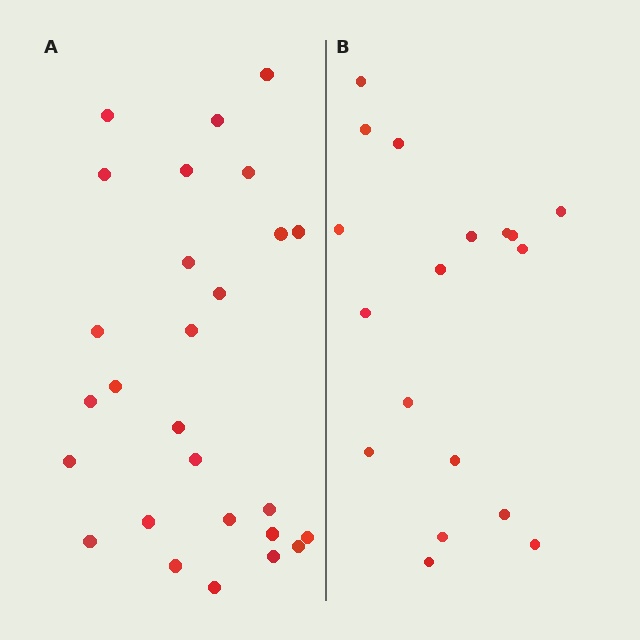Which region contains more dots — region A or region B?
Region A (the left region) has more dots.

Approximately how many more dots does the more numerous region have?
Region A has roughly 8 or so more dots than region B.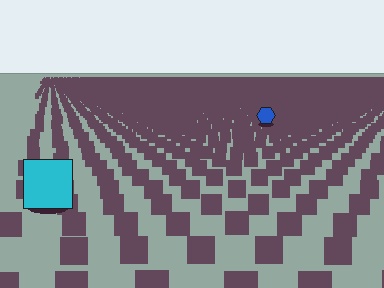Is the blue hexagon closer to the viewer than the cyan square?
No. The cyan square is closer — you can tell from the texture gradient: the ground texture is coarser near it.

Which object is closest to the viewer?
The cyan square is closest. The texture marks near it are larger and more spread out.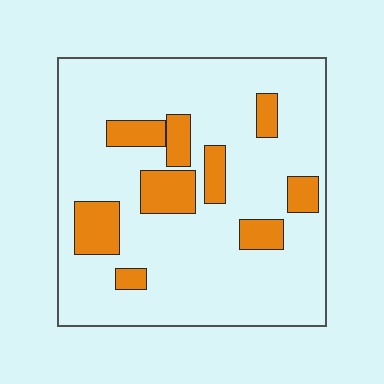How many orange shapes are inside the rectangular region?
9.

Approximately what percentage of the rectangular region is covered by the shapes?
Approximately 20%.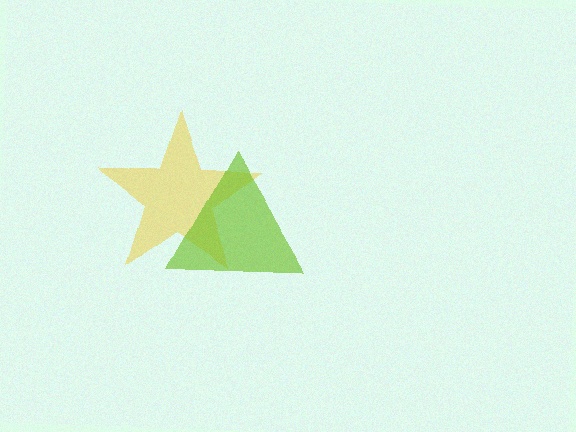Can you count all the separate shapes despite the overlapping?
Yes, there are 2 separate shapes.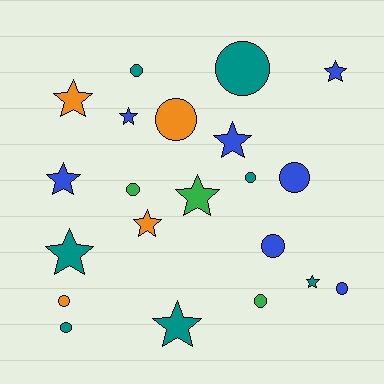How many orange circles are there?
There are 2 orange circles.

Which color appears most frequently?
Blue, with 7 objects.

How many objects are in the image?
There are 21 objects.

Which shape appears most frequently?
Circle, with 11 objects.